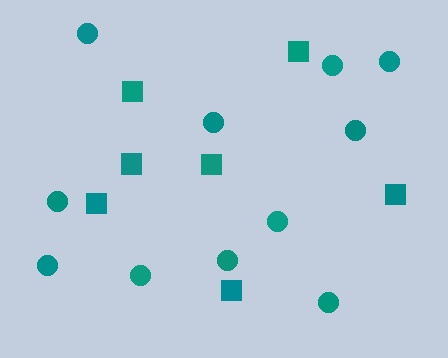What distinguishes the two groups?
There are 2 groups: one group of squares (7) and one group of circles (11).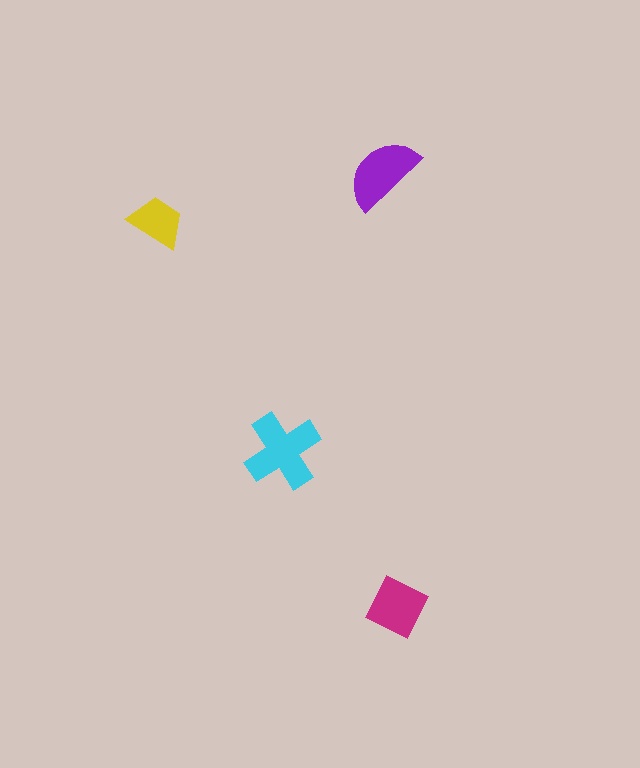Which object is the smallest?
The yellow trapezoid.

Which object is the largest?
The cyan cross.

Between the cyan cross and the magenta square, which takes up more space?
The cyan cross.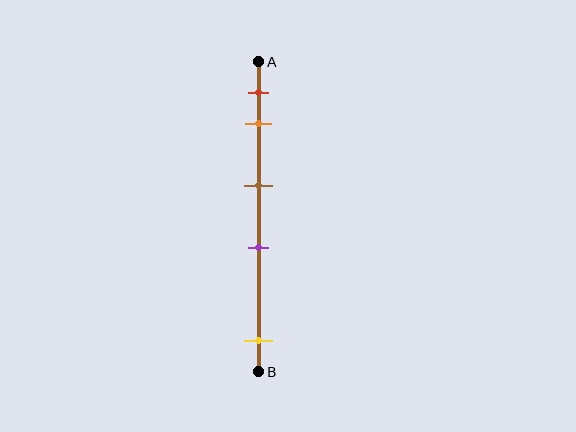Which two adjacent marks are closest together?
The red and orange marks are the closest adjacent pair.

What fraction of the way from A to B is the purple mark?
The purple mark is approximately 60% (0.6) of the way from A to B.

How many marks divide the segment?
There are 5 marks dividing the segment.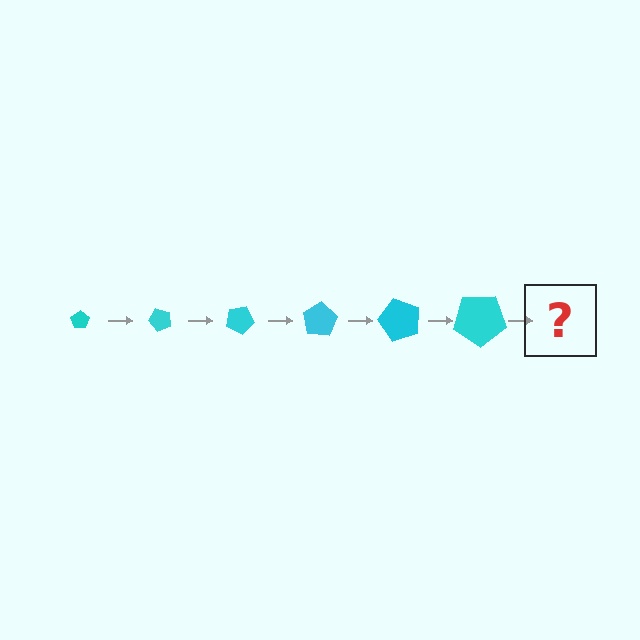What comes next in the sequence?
The next element should be a pentagon, larger than the previous one and rotated 300 degrees from the start.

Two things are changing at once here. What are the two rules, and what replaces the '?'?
The two rules are that the pentagon grows larger each step and it rotates 50 degrees each step. The '?' should be a pentagon, larger than the previous one and rotated 300 degrees from the start.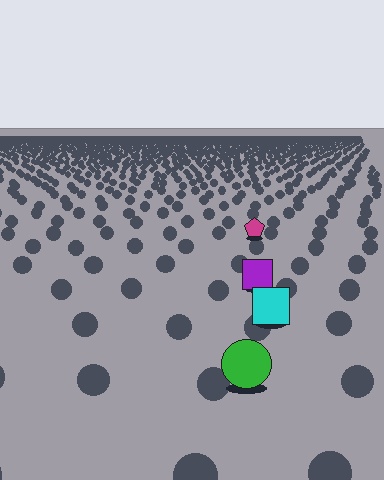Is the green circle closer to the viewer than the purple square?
Yes. The green circle is closer — you can tell from the texture gradient: the ground texture is coarser near it.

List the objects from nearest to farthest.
From nearest to farthest: the green circle, the cyan square, the purple square, the magenta pentagon.